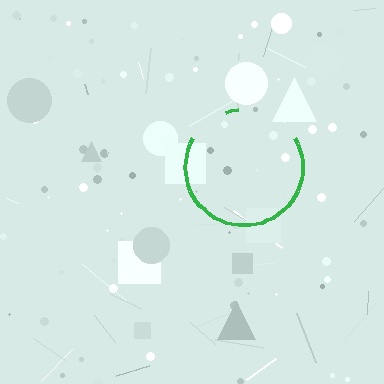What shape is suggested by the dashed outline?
The dashed outline suggests a circle.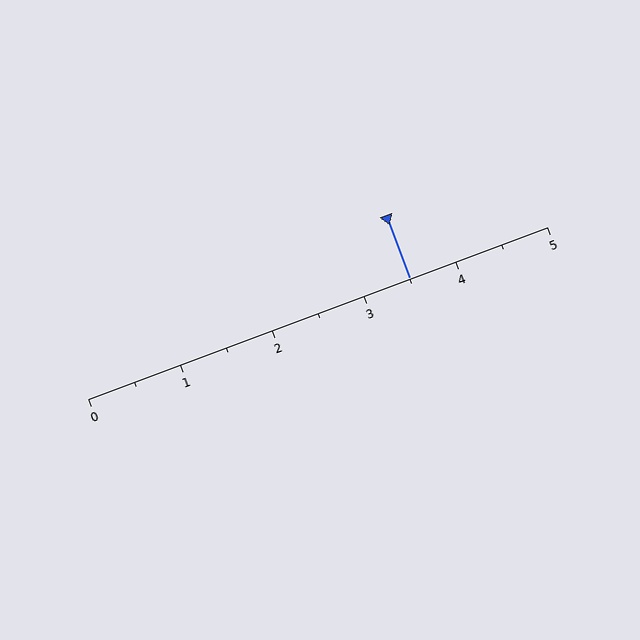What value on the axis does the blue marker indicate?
The marker indicates approximately 3.5.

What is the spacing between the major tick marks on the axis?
The major ticks are spaced 1 apart.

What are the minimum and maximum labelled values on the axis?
The axis runs from 0 to 5.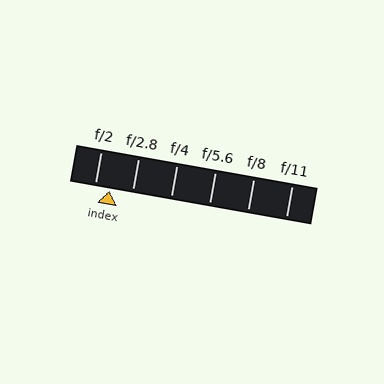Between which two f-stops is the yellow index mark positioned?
The index mark is between f/2 and f/2.8.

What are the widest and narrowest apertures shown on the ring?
The widest aperture shown is f/2 and the narrowest is f/11.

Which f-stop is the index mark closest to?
The index mark is closest to f/2.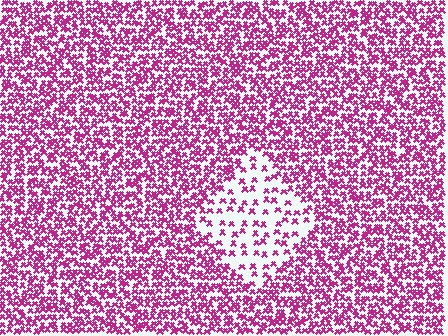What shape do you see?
I see a diamond.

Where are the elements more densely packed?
The elements are more densely packed outside the diamond boundary.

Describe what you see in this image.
The image contains small magenta elements arranged at two different densities. A diamond-shaped region is visible where the elements are less densely packed than the surrounding area.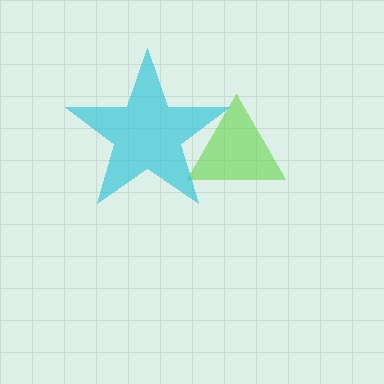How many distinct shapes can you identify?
There are 2 distinct shapes: a lime triangle, a cyan star.